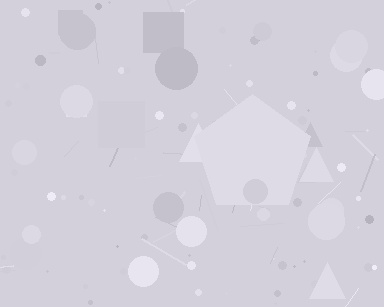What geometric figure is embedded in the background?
A pentagon is embedded in the background.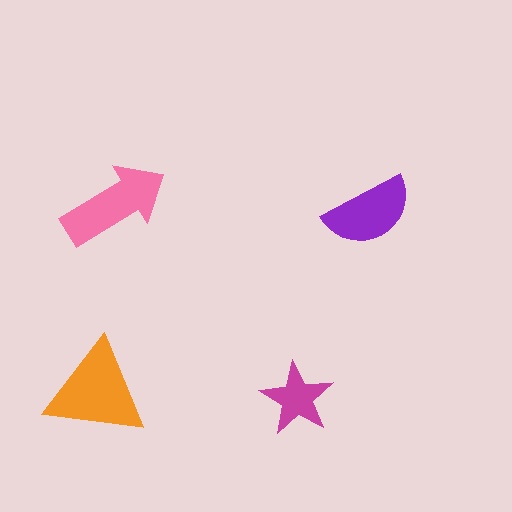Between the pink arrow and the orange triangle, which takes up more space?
The orange triangle.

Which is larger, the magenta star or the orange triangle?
The orange triangle.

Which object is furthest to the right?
The purple semicircle is rightmost.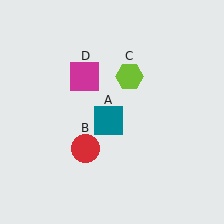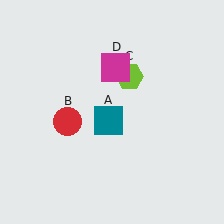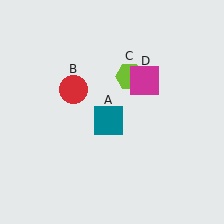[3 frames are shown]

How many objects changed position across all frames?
2 objects changed position: red circle (object B), magenta square (object D).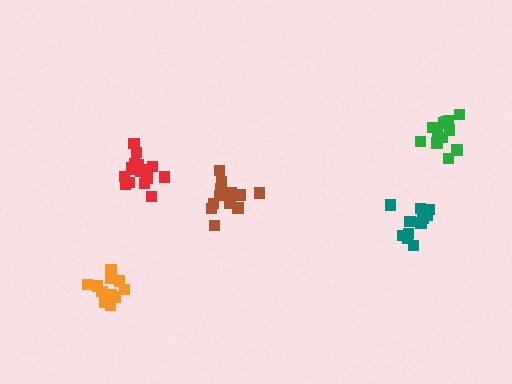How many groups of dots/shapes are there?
There are 5 groups.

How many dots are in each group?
Group 1: 11 dots, Group 2: 12 dots, Group 3: 11 dots, Group 4: 16 dots, Group 5: 12 dots (62 total).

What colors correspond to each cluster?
The clusters are colored: orange, brown, teal, red, green.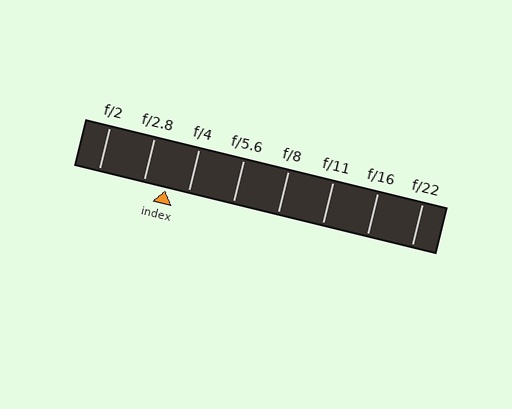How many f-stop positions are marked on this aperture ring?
There are 8 f-stop positions marked.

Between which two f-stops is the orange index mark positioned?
The index mark is between f/2.8 and f/4.